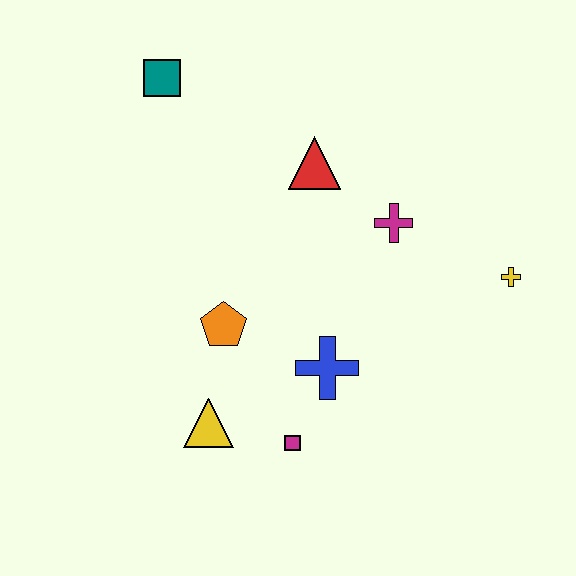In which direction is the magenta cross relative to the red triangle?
The magenta cross is to the right of the red triangle.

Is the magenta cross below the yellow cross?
No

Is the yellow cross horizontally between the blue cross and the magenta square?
No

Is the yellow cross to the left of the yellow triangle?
No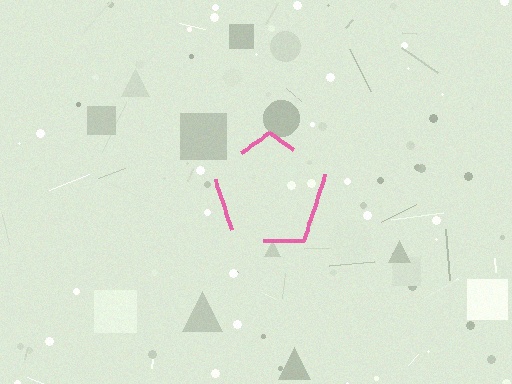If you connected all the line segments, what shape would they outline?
They would outline a pentagon.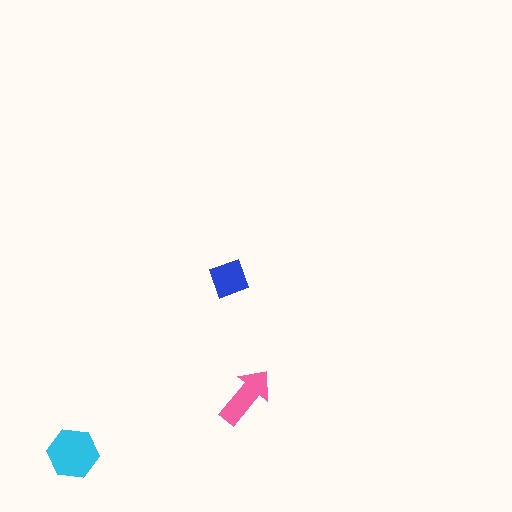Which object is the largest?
The cyan hexagon.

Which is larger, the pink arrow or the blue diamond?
The pink arrow.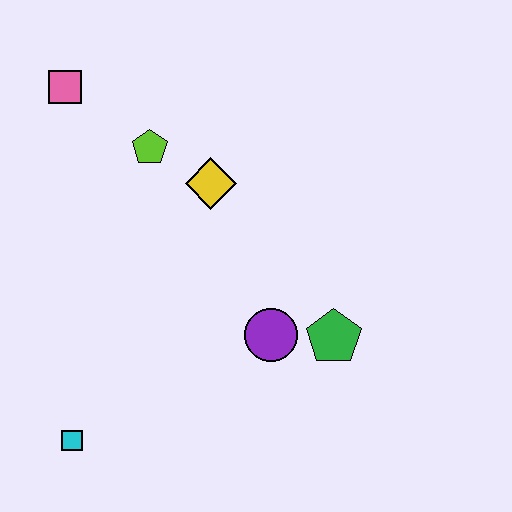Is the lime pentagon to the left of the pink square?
No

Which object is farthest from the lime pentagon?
The cyan square is farthest from the lime pentagon.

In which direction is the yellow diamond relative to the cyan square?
The yellow diamond is above the cyan square.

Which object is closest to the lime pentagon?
The yellow diamond is closest to the lime pentagon.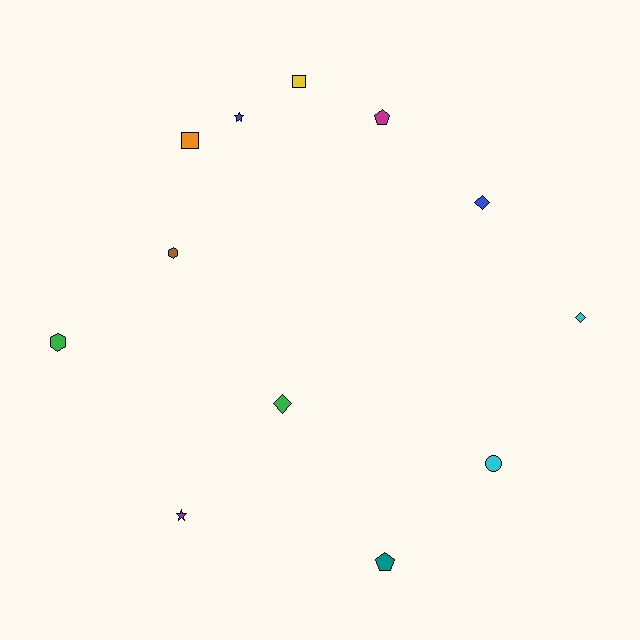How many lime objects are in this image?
There are no lime objects.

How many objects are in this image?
There are 12 objects.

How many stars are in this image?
There are 2 stars.